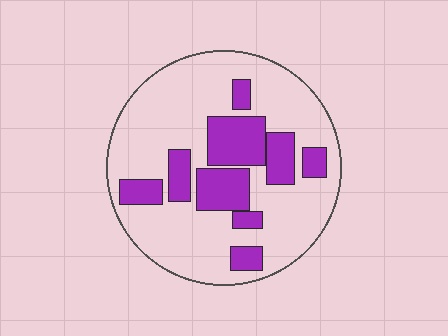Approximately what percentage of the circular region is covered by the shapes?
Approximately 25%.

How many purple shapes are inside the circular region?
9.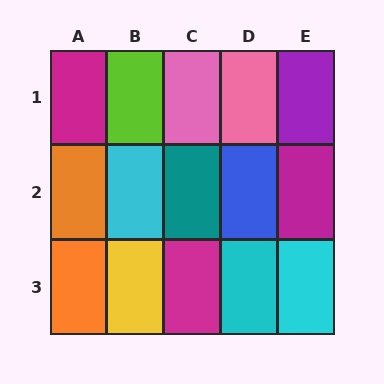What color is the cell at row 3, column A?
Orange.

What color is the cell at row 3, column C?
Magenta.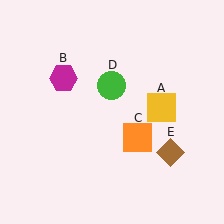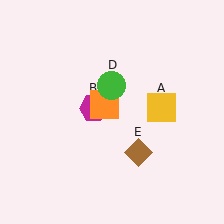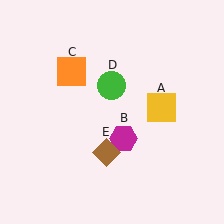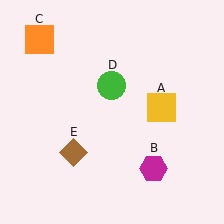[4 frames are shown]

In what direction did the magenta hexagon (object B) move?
The magenta hexagon (object B) moved down and to the right.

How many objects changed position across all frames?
3 objects changed position: magenta hexagon (object B), orange square (object C), brown diamond (object E).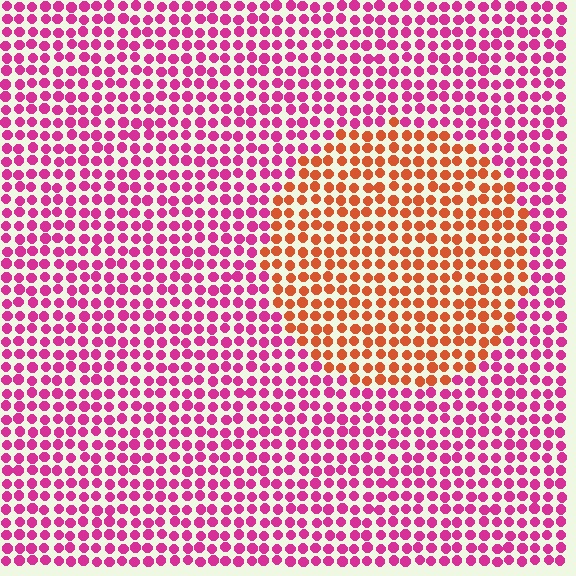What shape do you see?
I see a circle.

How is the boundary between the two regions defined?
The boundary is defined purely by a slight shift in hue (about 51 degrees). Spacing, size, and orientation are identical on both sides.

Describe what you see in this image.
The image is filled with small magenta elements in a uniform arrangement. A circle-shaped region is visible where the elements are tinted to a slightly different hue, forming a subtle color boundary.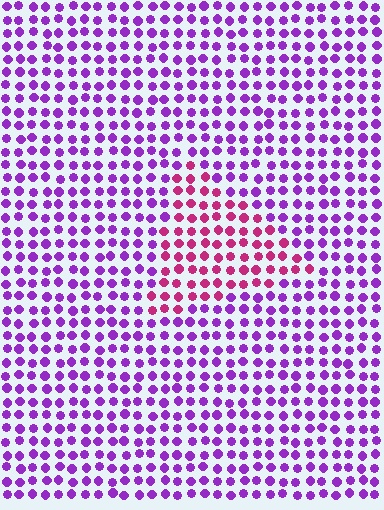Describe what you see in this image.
The image is filled with small purple elements in a uniform arrangement. A triangle-shaped region is visible where the elements are tinted to a slightly different hue, forming a subtle color boundary.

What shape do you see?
I see a triangle.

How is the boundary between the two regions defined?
The boundary is defined purely by a slight shift in hue (about 46 degrees). Spacing, size, and orientation are identical on both sides.